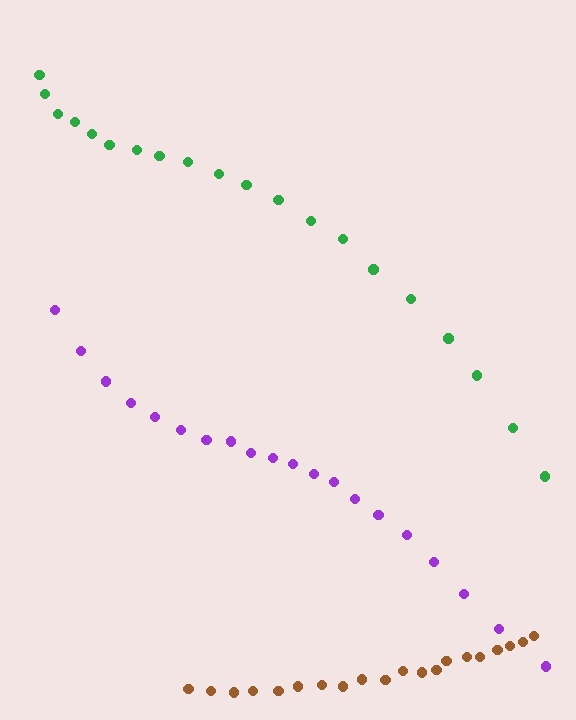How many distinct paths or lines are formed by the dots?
There are 3 distinct paths.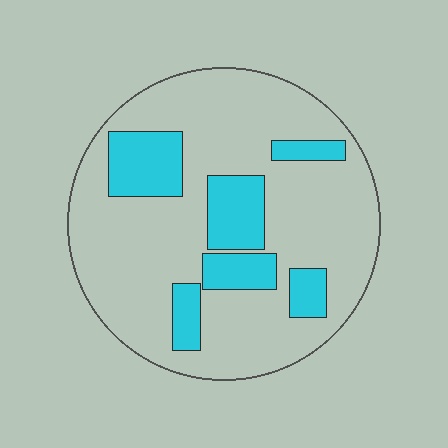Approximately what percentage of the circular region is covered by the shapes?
Approximately 25%.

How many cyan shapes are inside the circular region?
6.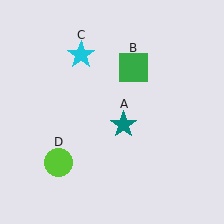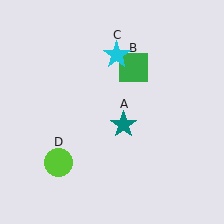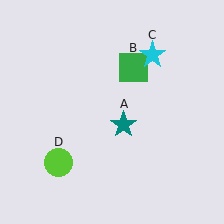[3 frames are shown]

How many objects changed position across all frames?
1 object changed position: cyan star (object C).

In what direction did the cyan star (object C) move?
The cyan star (object C) moved right.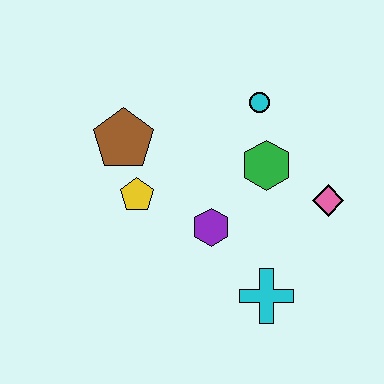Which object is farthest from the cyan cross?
The brown pentagon is farthest from the cyan cross.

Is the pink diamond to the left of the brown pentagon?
No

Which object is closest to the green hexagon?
The cyan circle is closest to the green hexagon.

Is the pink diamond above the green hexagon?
No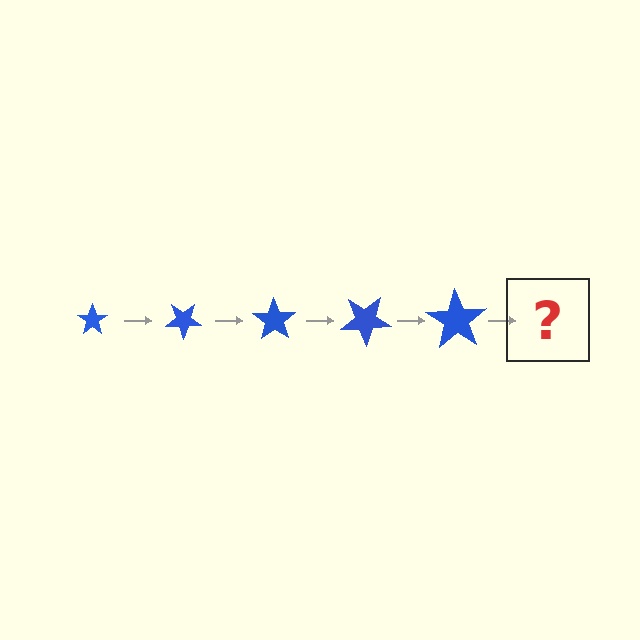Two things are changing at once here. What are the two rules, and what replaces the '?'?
The two rules are that the star grows larger each step and it rotates 35 degrees each step. The '?' should be a star, larger than the previous one and rotated 175 degrees from the start.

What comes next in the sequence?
The next element should be a star, larger than the previous one and rotated 175 degrees from the start.